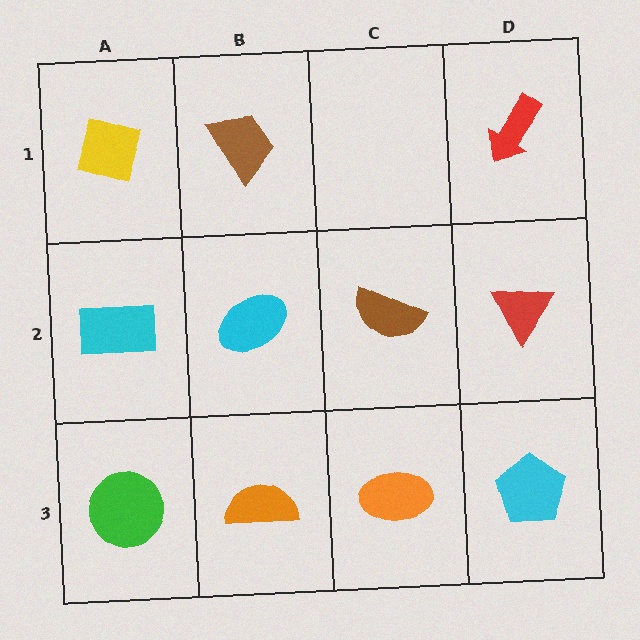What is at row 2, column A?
A cyan rectangle.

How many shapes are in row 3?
4 shapes.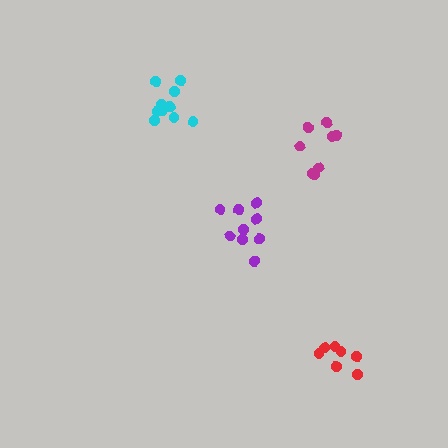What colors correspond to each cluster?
The clusters are colored: red, cyan, purple, magenta.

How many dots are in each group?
Group 1: 7 dots, Group 2: 10 dots, Group 3: 10 dots, Group 4: 8 dots (35 total).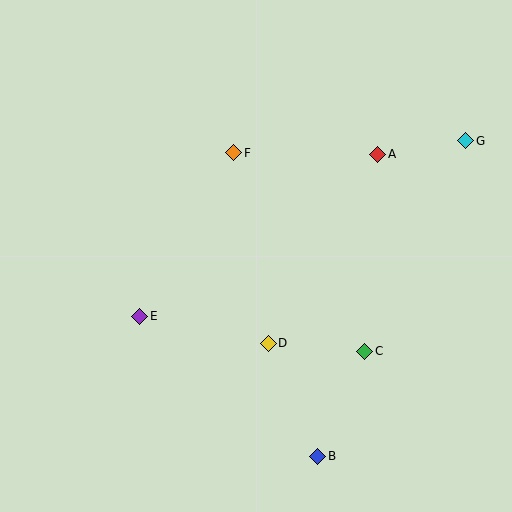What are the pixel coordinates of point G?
Point G is at (466, 141).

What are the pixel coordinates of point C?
Point C is at (365, 351).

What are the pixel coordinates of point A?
Point A is at (378, 154).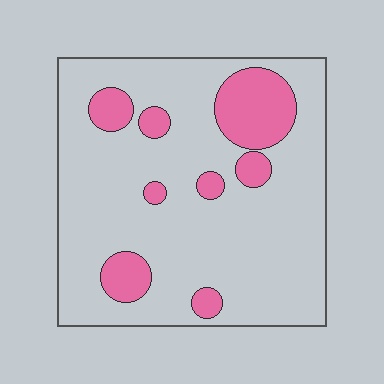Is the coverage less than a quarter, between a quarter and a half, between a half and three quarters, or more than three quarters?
Less than a quarter.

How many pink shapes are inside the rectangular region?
8.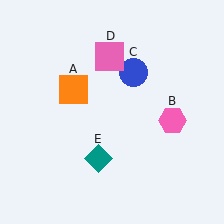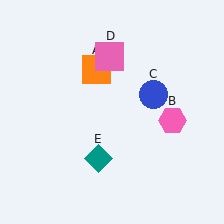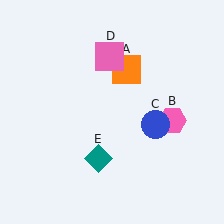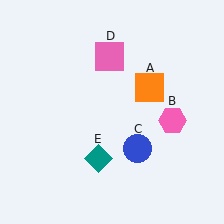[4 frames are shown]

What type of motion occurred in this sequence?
The orange square (object A), blue circle (object C) rotated clockwise around the center of the scene.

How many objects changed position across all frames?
2 objects changed position: orange square (object A), blue circle (object C).